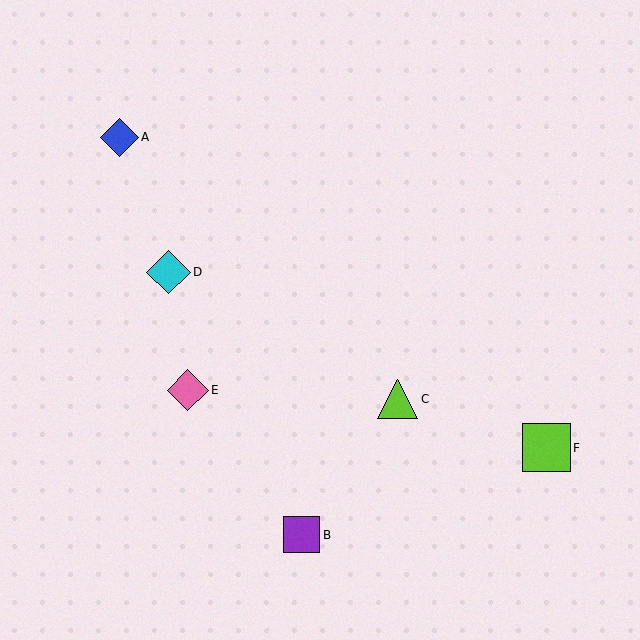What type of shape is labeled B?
Shape B is a purple square.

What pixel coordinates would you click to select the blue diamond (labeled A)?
Click at (119, 137) to select the blue diamond A.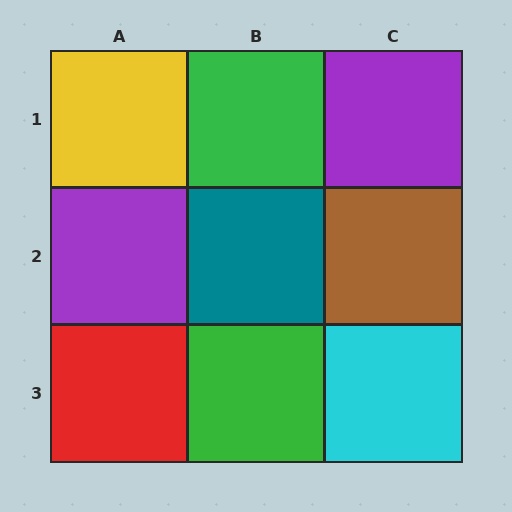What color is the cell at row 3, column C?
Cyan.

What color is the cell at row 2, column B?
Teal.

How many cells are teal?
1 cell is teal.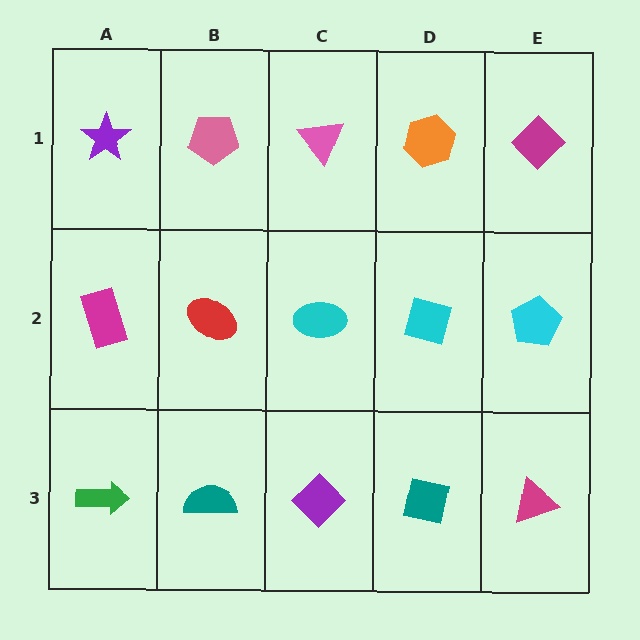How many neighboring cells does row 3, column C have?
3.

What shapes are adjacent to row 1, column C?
A cyan ellipse (row 2, column C), a pink pentagon (row 1, column B), an orange hexagon (row 1, column D).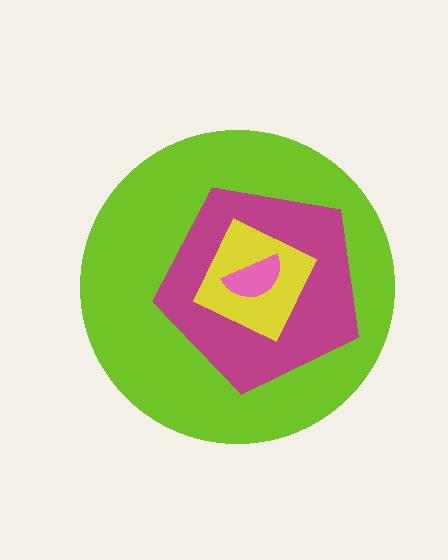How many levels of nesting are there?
4.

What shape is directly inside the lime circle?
The magenta pentagon.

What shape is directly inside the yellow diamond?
The pink semicircle.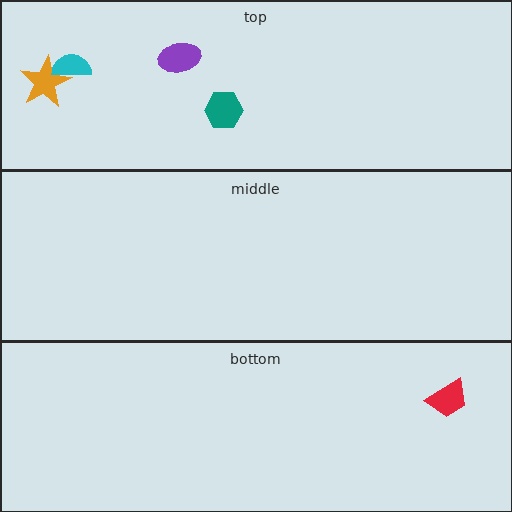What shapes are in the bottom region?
The red trapezoid.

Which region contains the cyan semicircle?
The top region.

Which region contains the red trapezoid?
The bottom region.